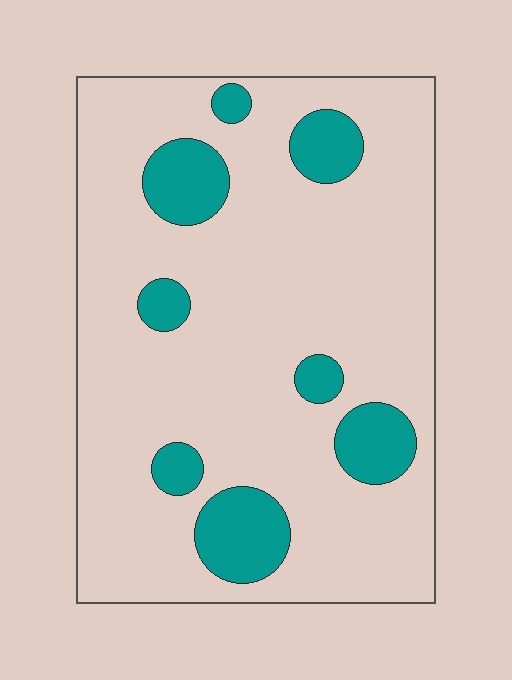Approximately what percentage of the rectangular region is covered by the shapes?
Approximately 15%.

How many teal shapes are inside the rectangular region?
8.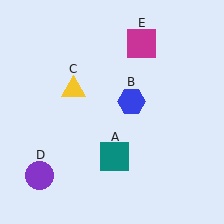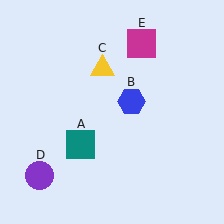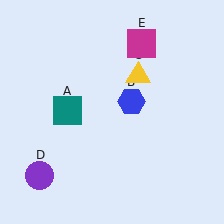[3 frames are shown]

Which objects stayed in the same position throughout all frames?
Blue hexagon (object B) and purple circle (object D) and magenta square (object E) remained stationary.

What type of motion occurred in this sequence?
The teal square (object A), yellow triangle (object C) rotated clockwise around the center of the scene.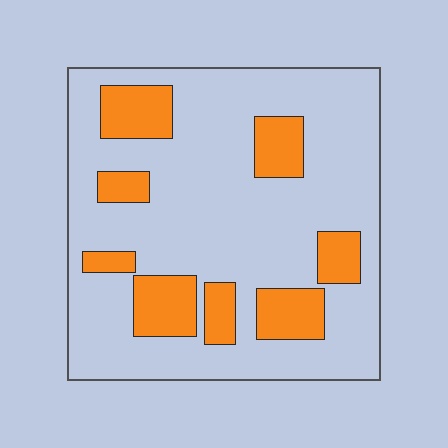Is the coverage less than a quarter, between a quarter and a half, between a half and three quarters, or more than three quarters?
Less than a quarter.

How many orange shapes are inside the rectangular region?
8.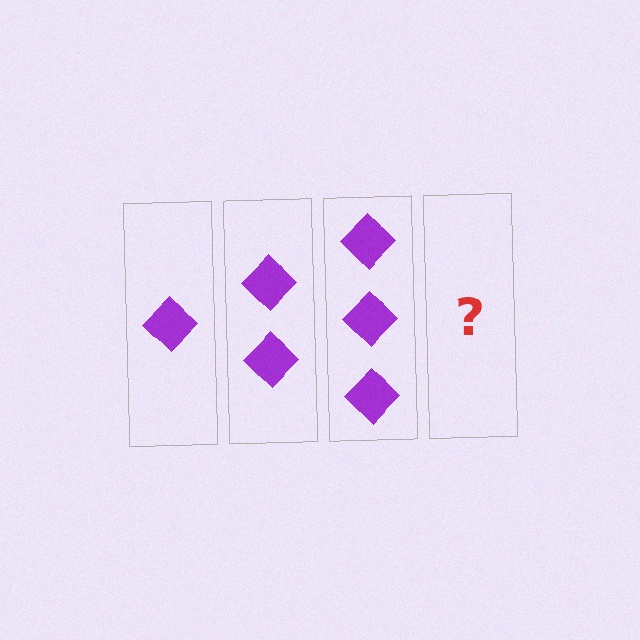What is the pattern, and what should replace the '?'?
The pattern is that each step adds one more diamond. The '?' should be 4 diamonds.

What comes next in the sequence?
The next element should be 4 diamonds.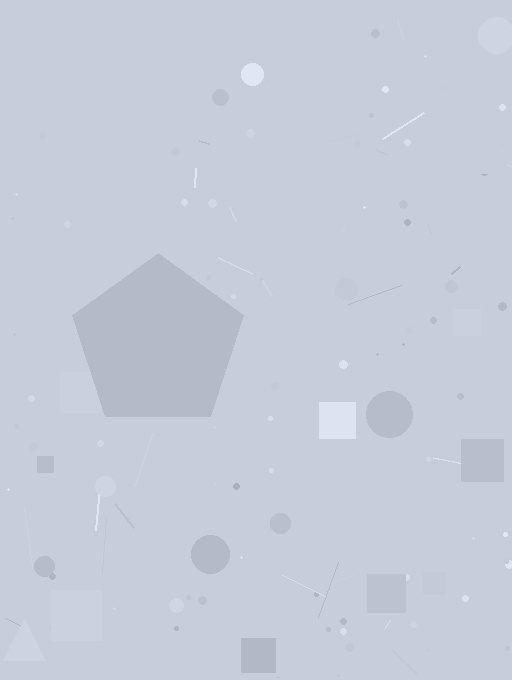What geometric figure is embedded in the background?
A pentagon is embedded in the background.